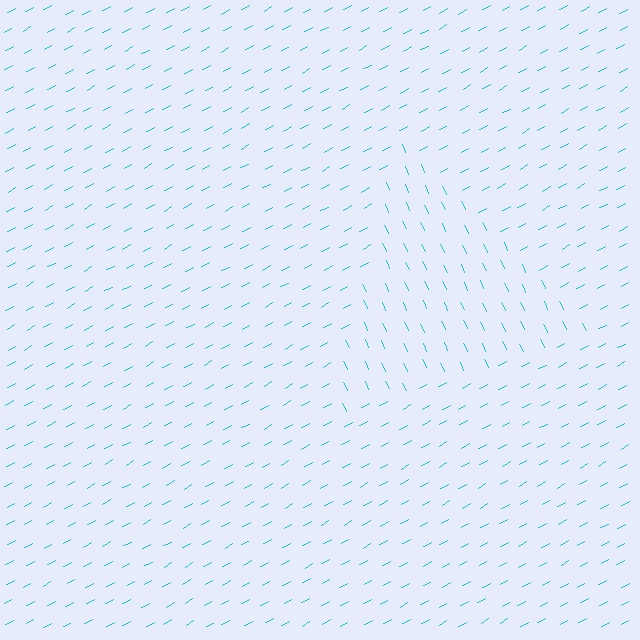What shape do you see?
I see a triangle.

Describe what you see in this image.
The image is filled with small cyan line segments. A triangle region in the image has lines oriented differently from the surrounding lines, creating a visible texture boundary.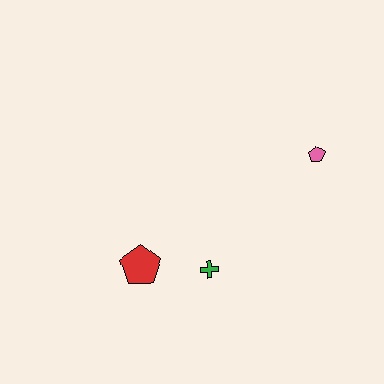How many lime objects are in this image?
There are no lime objects.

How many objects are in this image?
There are 3 objects.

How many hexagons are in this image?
There are no hexagons.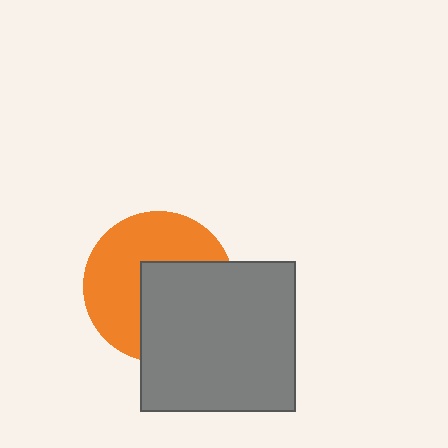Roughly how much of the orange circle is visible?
About half of it is visible (roughly 54%).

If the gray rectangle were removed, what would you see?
You would see the complete orange circle.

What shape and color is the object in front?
The object in front is a gray rectangle.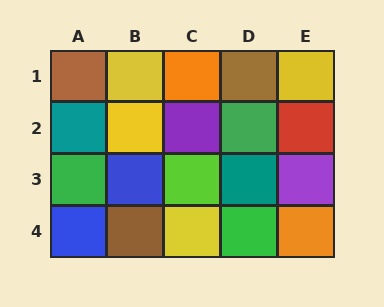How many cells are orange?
2 cells are orange.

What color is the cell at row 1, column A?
Brown.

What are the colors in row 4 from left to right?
Blue, brown, yellow, green, orange.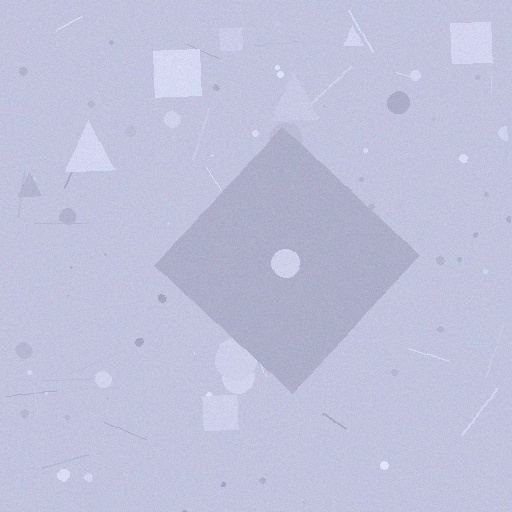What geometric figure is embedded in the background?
A diamond is embedded in the background.